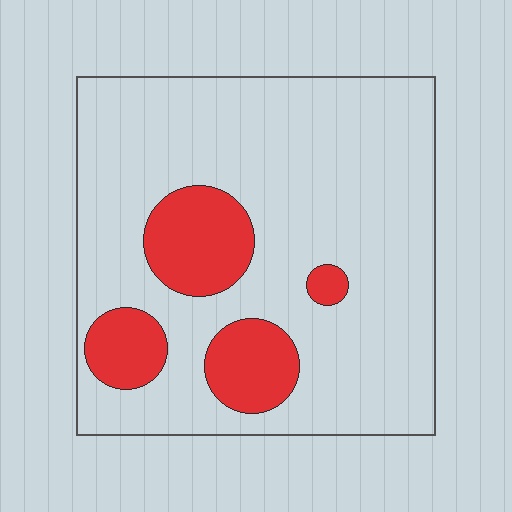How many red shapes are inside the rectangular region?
4.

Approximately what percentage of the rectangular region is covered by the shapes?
Approximately 20%.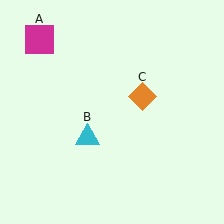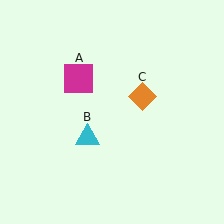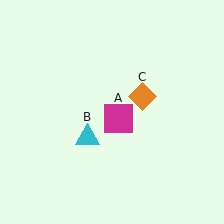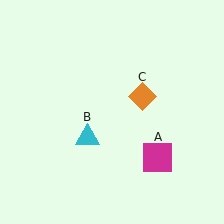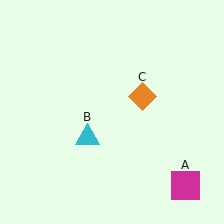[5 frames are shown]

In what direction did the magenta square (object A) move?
The magenta square (object A) moved down and to the right.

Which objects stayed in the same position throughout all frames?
Cyan triangle (object B) and orange diamond (object C) remained stationary.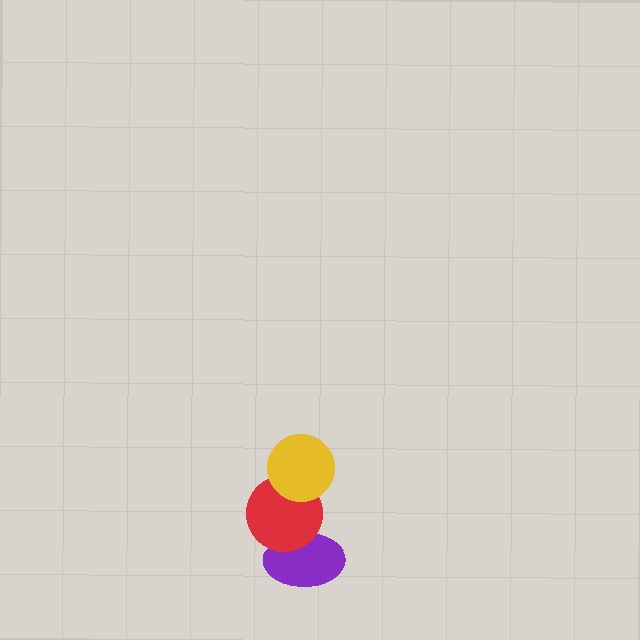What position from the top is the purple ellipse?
The purple ellipse is 3rd from the top.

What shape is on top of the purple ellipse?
The red circle is on top of the purple ellipse.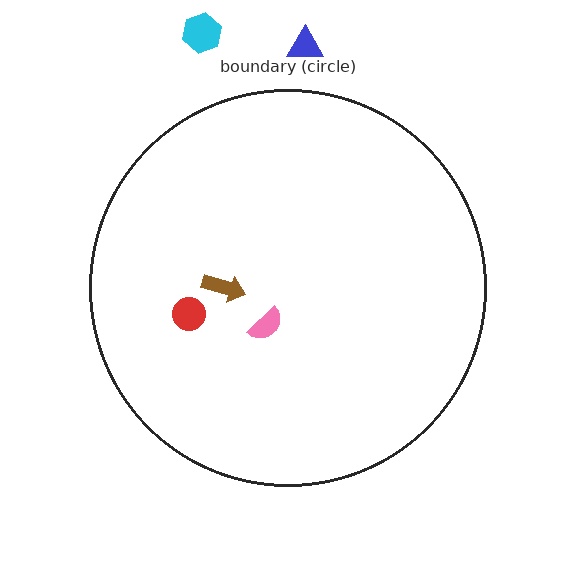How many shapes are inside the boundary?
3 inside, 2 outside.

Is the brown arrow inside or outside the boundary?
Inside.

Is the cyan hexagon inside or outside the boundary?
Outside.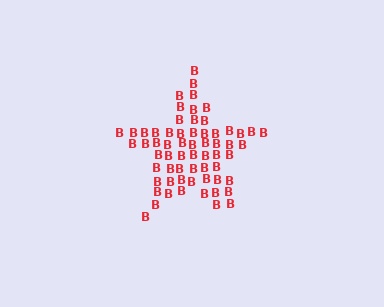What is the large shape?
The large shape is a star.